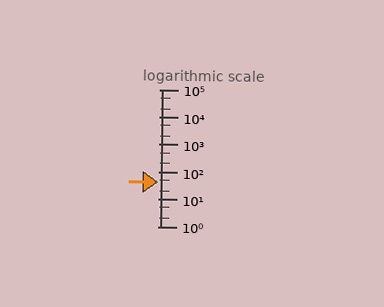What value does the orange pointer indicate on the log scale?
The pointer indicates approximately 41.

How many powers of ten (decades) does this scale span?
The scale spans 5 decades, from 1 to 100000.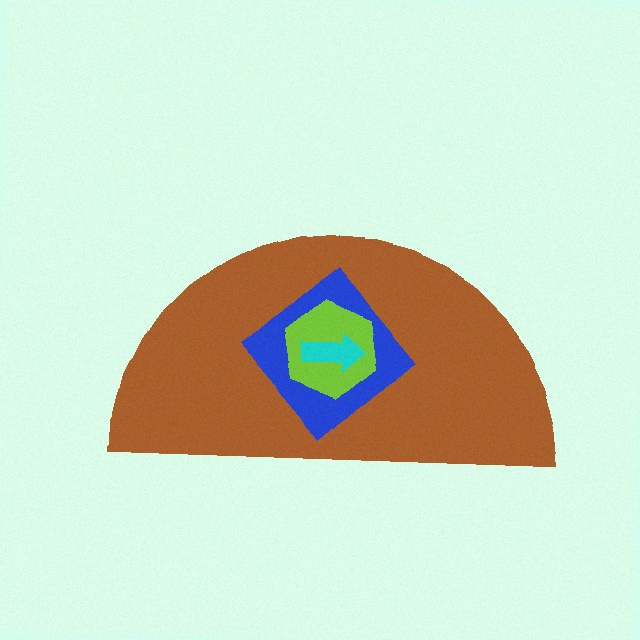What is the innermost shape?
The cyan arrow.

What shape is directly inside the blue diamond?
The lime hexagon.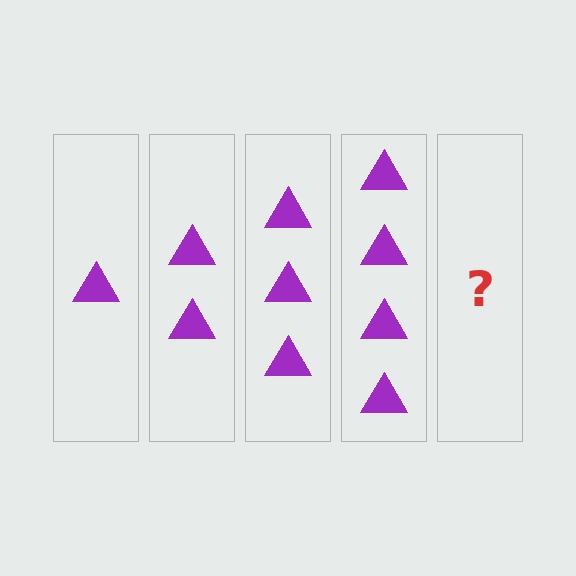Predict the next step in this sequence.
The next step is 5 triangles.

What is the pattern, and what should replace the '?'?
The pattern is that each step adds one more triangle. The '?' should be 5 triangles.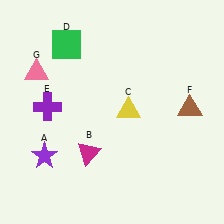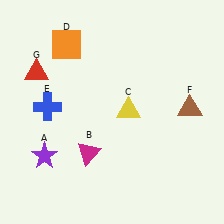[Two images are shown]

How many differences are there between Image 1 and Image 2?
There are 3 differences between the two images.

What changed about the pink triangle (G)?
In Image 1, G is pink. In Image 2, it changed to red.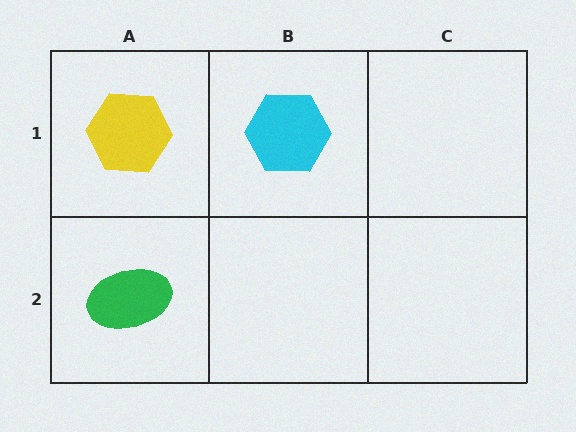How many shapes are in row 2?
1 shape.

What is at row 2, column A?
A green ellipse.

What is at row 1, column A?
A yellow hexagon.